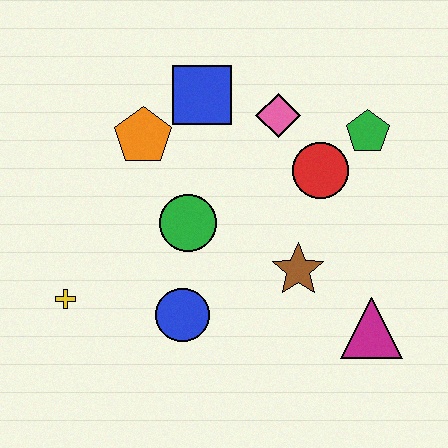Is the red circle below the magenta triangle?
No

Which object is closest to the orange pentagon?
The blue square is closest to the orange pentagon.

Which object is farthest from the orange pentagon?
The magenta triangle is farthest from the orange pentagon.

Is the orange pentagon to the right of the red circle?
No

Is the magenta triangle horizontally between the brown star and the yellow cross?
No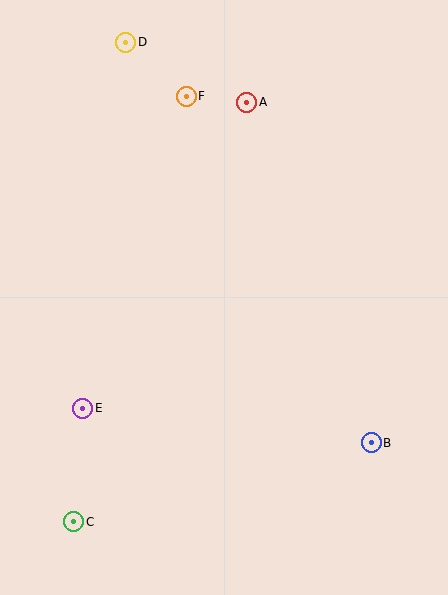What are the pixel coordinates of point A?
Point A is at (247, 102).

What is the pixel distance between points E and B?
The distance between E and B is 291 pixels.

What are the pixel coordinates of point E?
Point E is at (83, 408).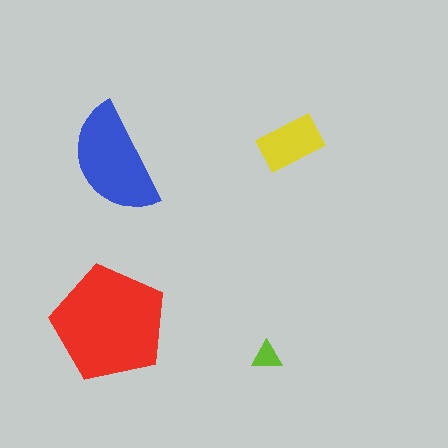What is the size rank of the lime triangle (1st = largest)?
4th.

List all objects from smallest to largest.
The lime triangle, the yellow rectangle, the blue semicircle, the red pentagon.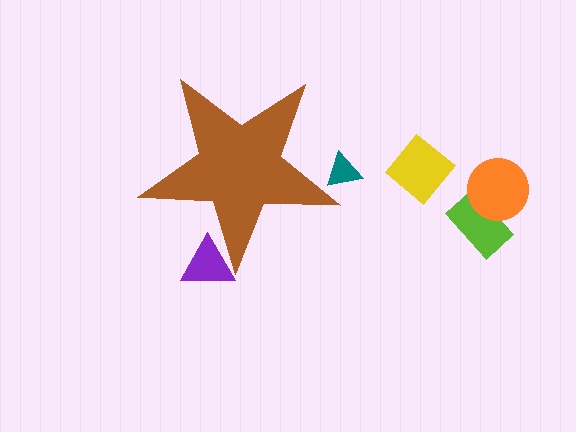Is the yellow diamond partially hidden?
No, the yellow diamond is fully visible.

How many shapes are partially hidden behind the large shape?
2 shapes are partially hidden.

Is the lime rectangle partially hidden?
No, the lime rectangle is fully visible.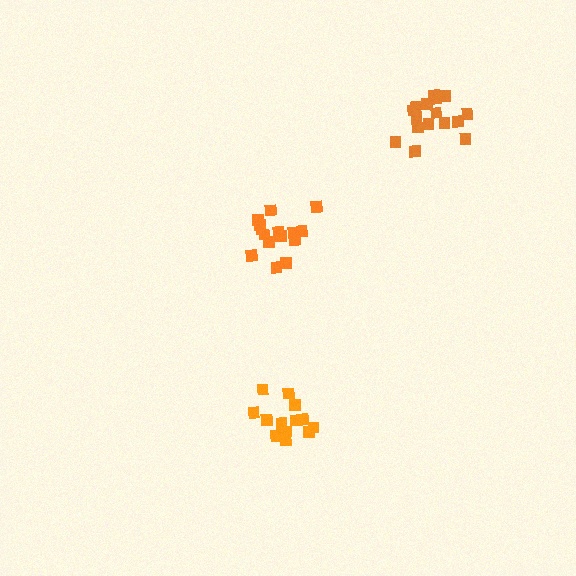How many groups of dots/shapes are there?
There are 3 groups.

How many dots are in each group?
Group 1: 15 dots, Group 2: 13 dots, Group 3: 16 dots (44 total).